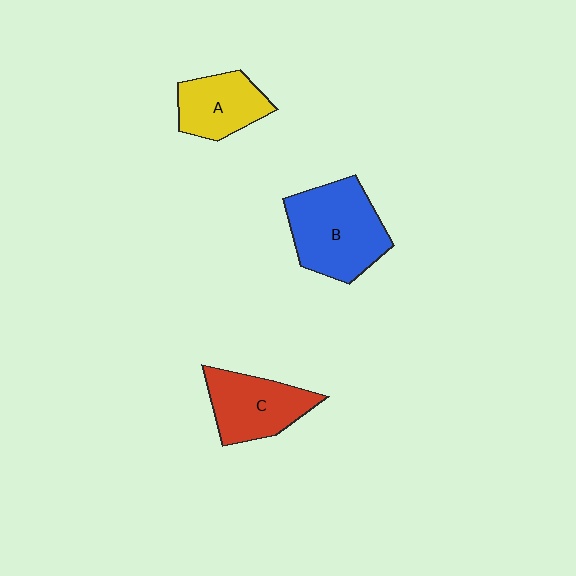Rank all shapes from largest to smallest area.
From largest to smallest: B (blue), C (red), A (yellow).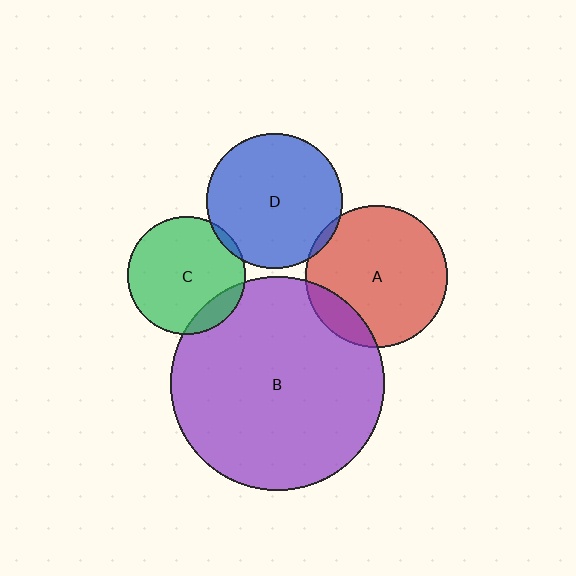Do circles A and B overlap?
Yes.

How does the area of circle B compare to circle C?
Approximately 3.3 times.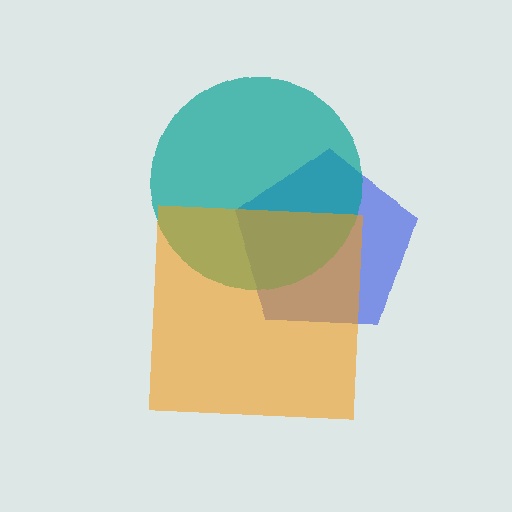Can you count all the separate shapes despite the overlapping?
Yes, there are 3 separate shapes.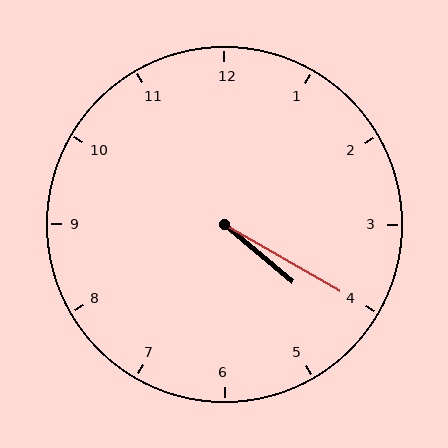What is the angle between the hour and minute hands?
Approximately 10 degrees.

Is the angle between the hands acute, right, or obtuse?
It is acute.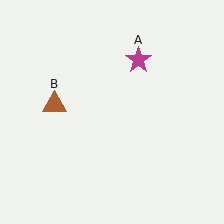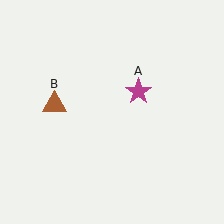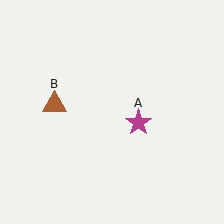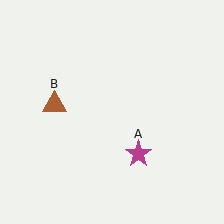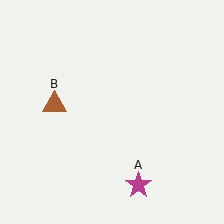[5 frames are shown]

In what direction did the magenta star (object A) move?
The magenta star (object A) moved down.